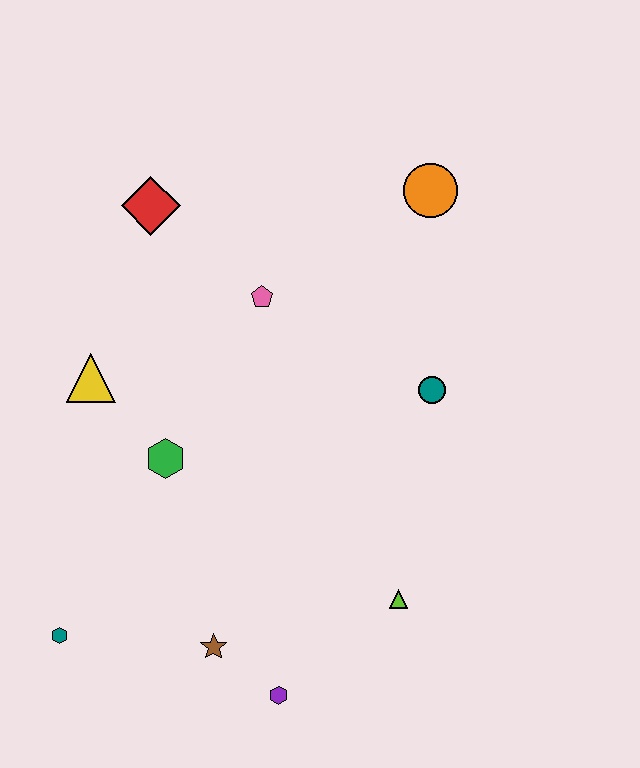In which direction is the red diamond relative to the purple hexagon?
The red diamond is above the purple hexagon.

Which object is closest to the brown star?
The purple hexagon is closest to the brown star.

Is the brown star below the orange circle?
Yes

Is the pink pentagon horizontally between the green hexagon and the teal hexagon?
No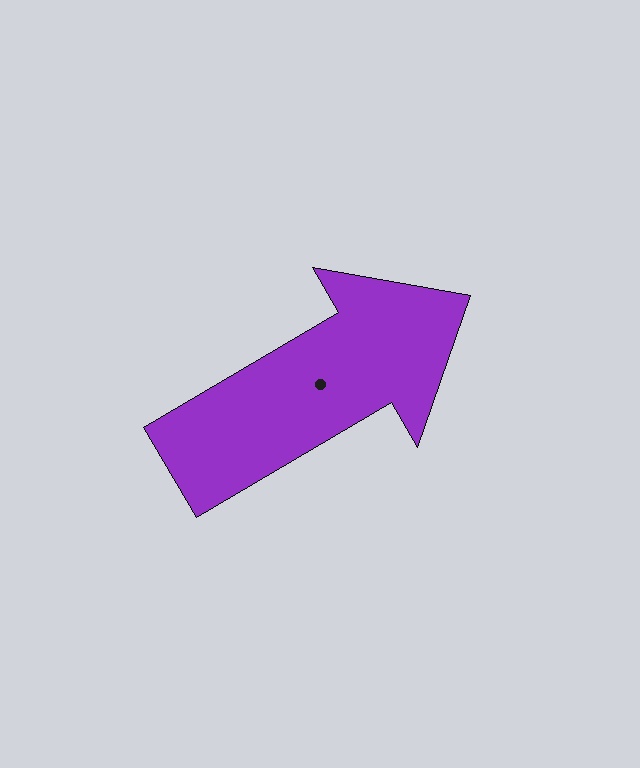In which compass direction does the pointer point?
Northeast.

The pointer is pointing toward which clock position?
Roughly 2 o'clock.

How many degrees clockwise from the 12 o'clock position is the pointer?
Approximately 60 degrees.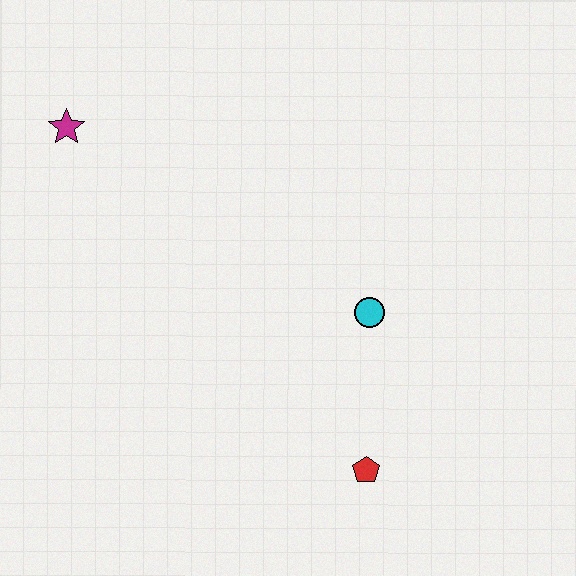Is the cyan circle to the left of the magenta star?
No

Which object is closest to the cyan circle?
The red pentagon is closest to the cyan circle.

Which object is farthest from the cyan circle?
The magenta star is farthest from the cyan circle.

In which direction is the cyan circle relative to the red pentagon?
The cyan circle is above the red pentagon.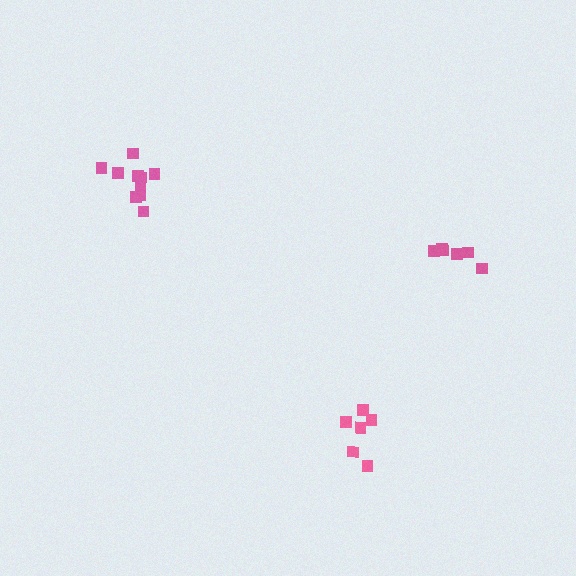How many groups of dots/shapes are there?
There are 3 groups.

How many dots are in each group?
Group 1: 10 dots, Group 2: 6 dots, Group 3: 6 dots (22 total).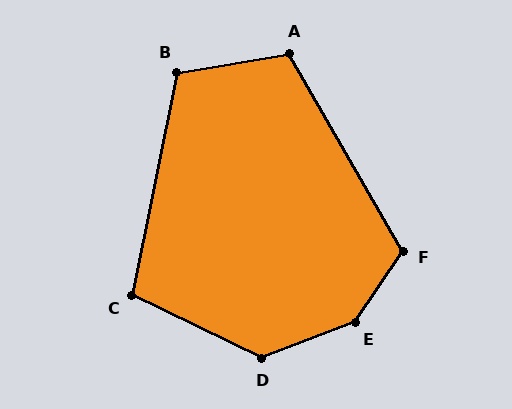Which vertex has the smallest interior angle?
C, at approximately 105 degrees.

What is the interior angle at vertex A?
Approximately 111 degrees (obtuse).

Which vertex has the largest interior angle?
E, at approximately 145 degrees.